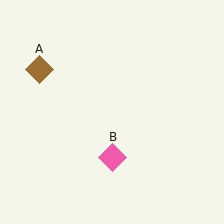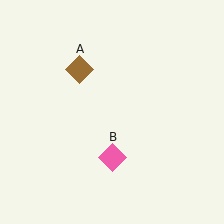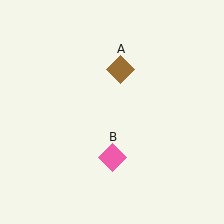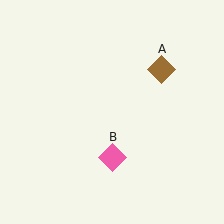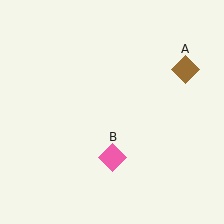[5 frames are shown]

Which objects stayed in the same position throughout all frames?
Pink diamond (object B) remained stationary.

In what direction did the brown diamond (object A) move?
The brown diamond (object A) moved right.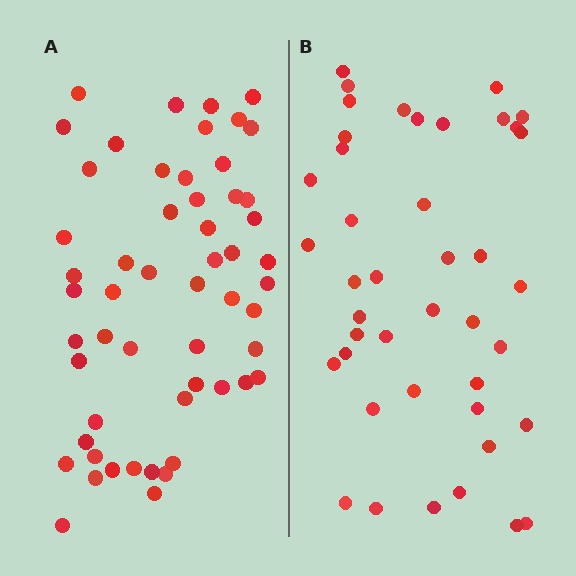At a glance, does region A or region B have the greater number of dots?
Region A (the left region) has more dots.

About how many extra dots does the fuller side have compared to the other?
Region A has approximately 15 more dots than region B.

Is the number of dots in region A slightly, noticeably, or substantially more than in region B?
Region A has noticeably more, but not dramatically so. The ratio is roughly 1.3 to 1.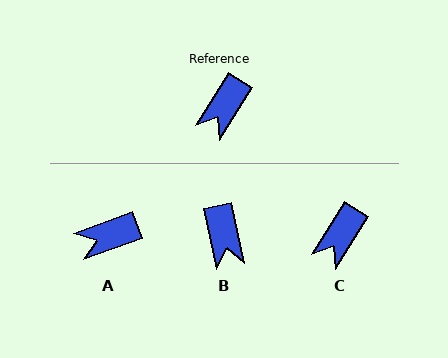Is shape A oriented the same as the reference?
No, it is off by about 37 degrees.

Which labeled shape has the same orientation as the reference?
C.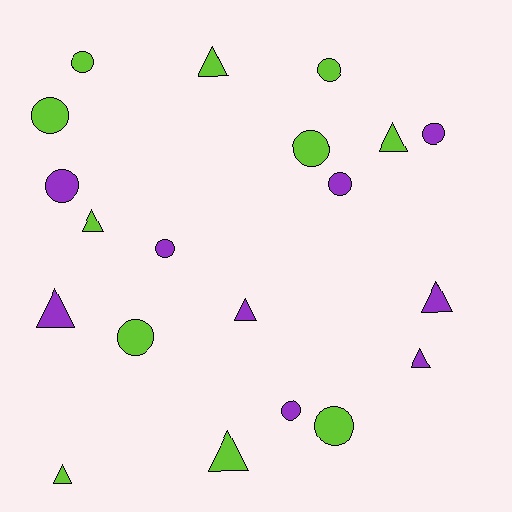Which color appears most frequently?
Lime, with 11 objects.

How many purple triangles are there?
There are 4 purple triangles.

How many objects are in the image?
There are 20 objects.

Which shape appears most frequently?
Circle, with 11 objects.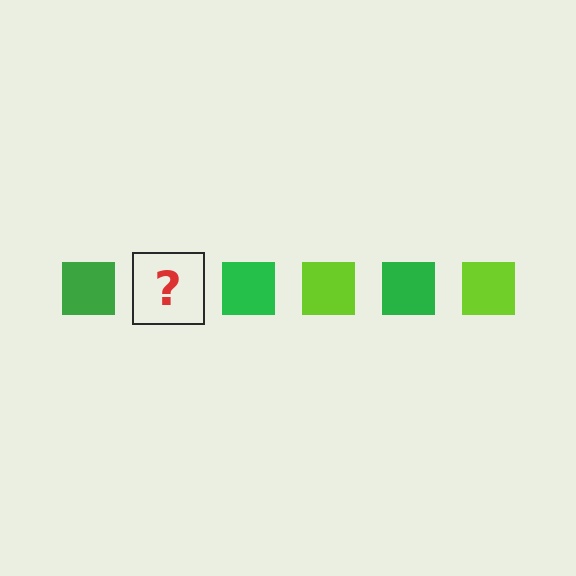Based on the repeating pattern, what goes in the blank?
The blank should be a lime square.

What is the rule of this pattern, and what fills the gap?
The rule is that the pattern cycles through green, lime squares. The gap should be filled with a lime square.